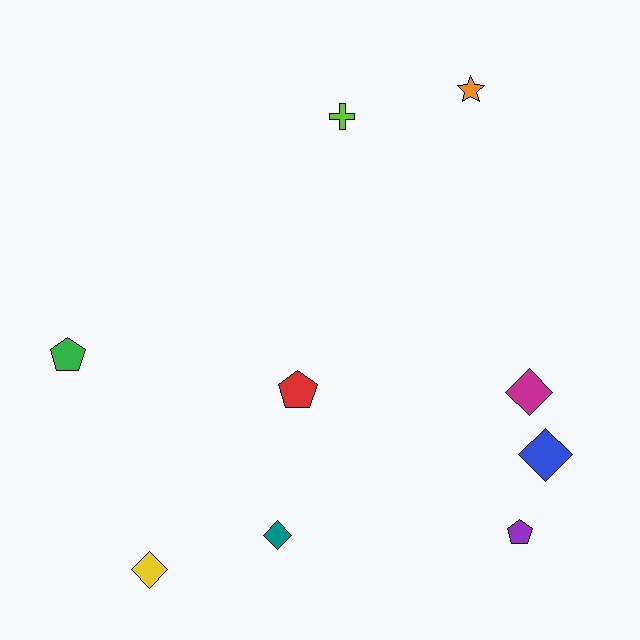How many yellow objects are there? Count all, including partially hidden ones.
There is 1 yellow object.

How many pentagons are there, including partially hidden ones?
There are 3 pentagons.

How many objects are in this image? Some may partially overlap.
There are 9 objects.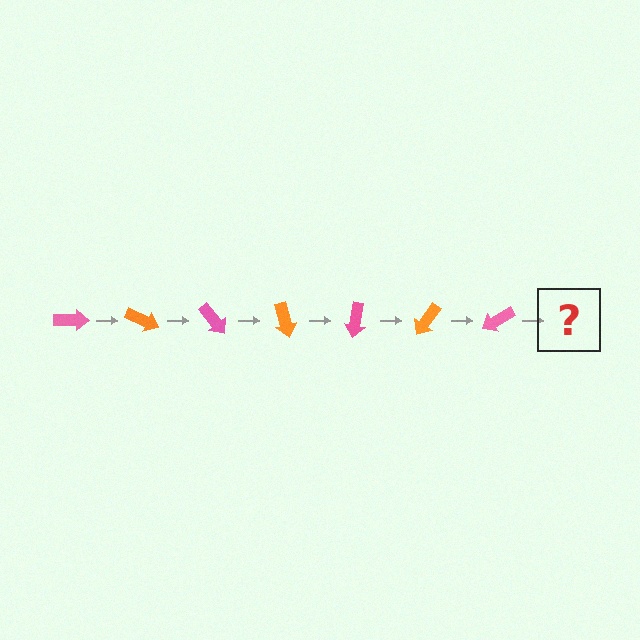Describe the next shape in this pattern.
It should be an orange arrow, rotated 175 degrees from the start.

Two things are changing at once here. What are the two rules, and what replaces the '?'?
The two rules are that it rotates 25 degrees each step and the color cycles through pink and orange. The '?' should be an orange arrow, rotated 175 degrees from the start.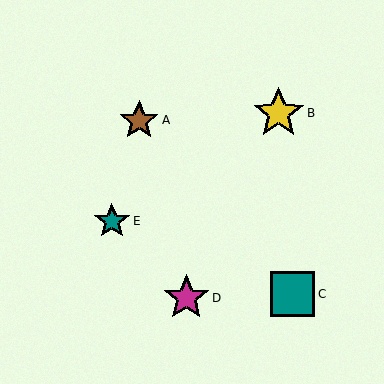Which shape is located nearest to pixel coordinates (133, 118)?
The brown star (labeled A) at (139, 120) is nearest to that location.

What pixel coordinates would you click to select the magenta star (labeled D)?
Click at (186, 298) to select the magenta star D.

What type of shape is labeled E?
Shape E is a teal star.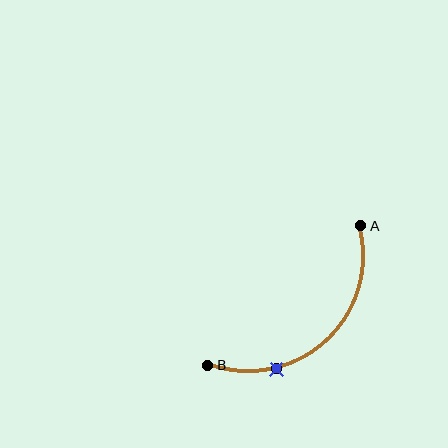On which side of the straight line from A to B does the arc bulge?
The arc bulges below and to the right of the straight line connecting A and B.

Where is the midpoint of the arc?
The arc midpoint is the point on the curve farthest from the straight line joining A and B. It sits below and to the right of that line.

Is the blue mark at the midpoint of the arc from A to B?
No. The blue mark lies on the arc but is closer to endpoint B. The arc midpoint would be at the point on the curve equidistant along the arc from both A and B.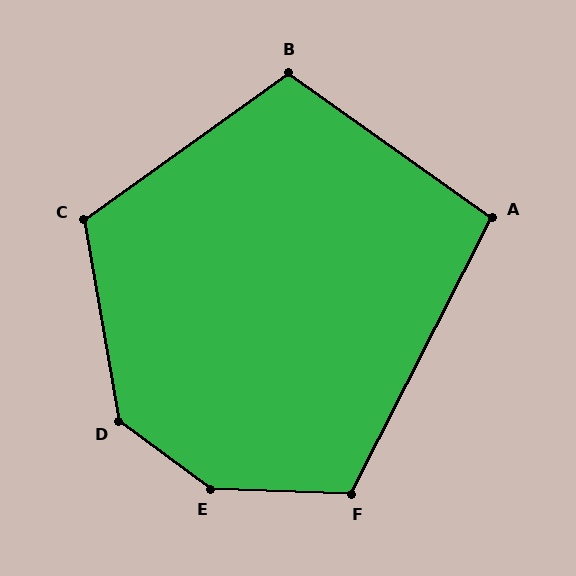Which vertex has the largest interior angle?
E, at approximately 146 degrees.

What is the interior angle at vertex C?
Approximately 116 degrees (obtuse).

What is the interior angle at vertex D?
Approximately 136 degrees (obtuse).